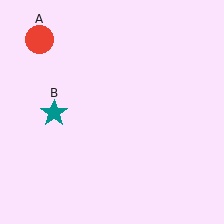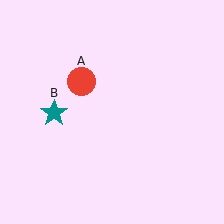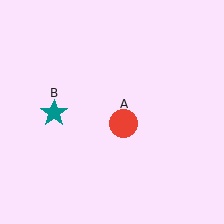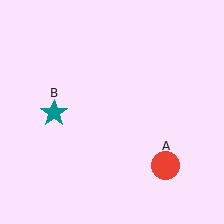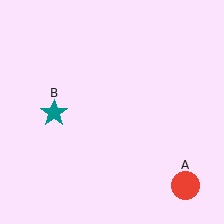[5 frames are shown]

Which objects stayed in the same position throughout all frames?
Teal star (object B) remained stationary.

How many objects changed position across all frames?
1 object changed position: red circle (object A).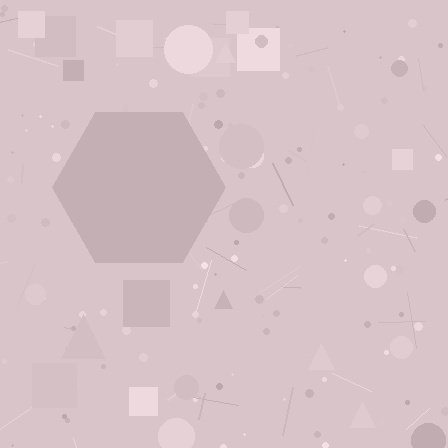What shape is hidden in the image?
A hexagon is hidden in the image.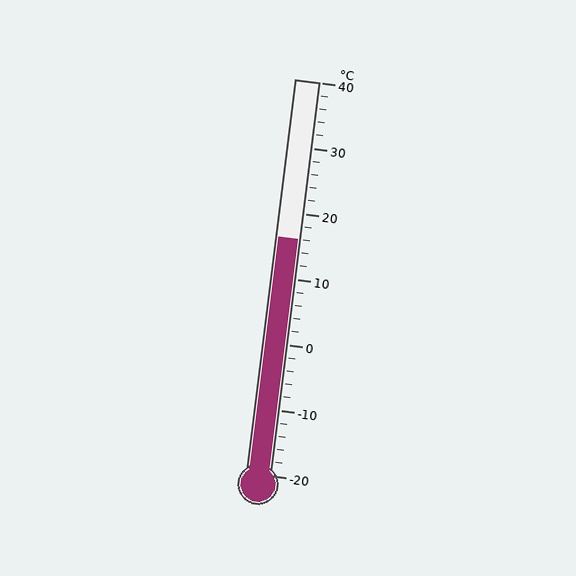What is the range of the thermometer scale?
The thermometer scale ranges from -20°C to 40°C.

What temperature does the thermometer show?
The thermometer shows approximately 16°C.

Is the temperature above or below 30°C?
The temperature is below 30°C.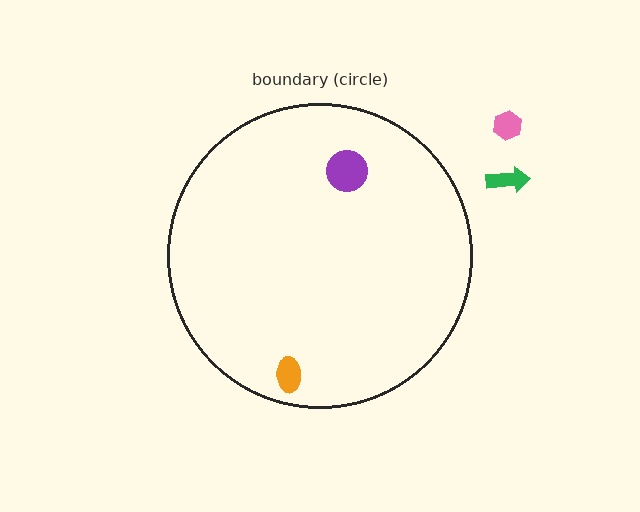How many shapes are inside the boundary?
2 inside, 2 outside.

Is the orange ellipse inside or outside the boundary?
Inside.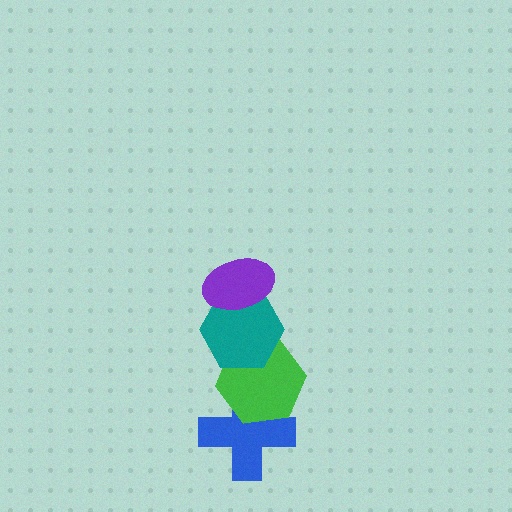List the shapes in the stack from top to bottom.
From top to bottom: the purple ellipse, the teal hexagon, the green hexagon, the blue cross.